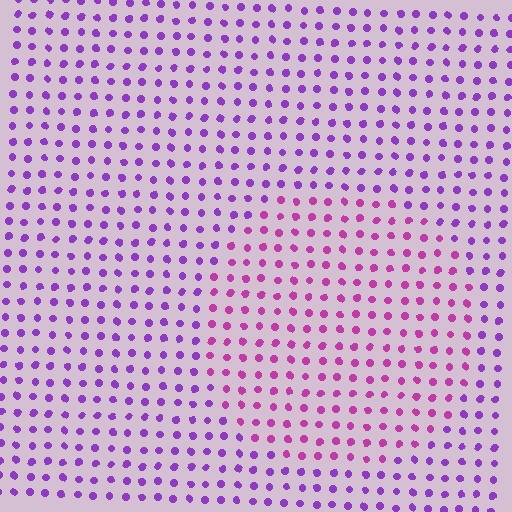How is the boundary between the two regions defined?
The boundary is defined purely by a slight shift in hue (about 34 degrees). Spacing, size, and orientation are identical on both sides.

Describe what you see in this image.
The image is filled with small purple elements in a uniform arrangement. A circle-shaped region is visible where the elements are tinted to a slightly different hue, forming a subtle color boundary.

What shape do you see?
I see a circle.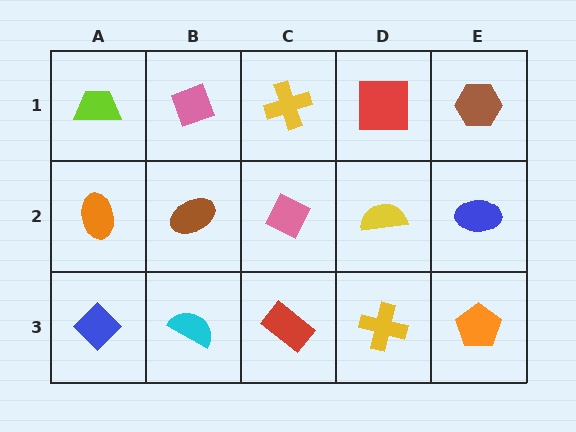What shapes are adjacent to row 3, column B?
A brown ellipse (row 2, column B), a blue diamond (row 3, column A), a red rectangle (row 3, column C).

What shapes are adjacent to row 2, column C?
A yellow cross (row 1, column C), a red rectangle (row 3, column C), a brown ellipse (row 2, column B), a yellow semicircle (row 2, column D).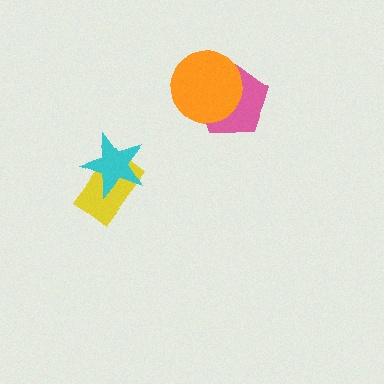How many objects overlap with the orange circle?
1 object overlaps with the orange circle.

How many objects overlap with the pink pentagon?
1 object overlaps with the pink pentagon.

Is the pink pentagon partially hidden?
Yes, it is partially covered by another shape.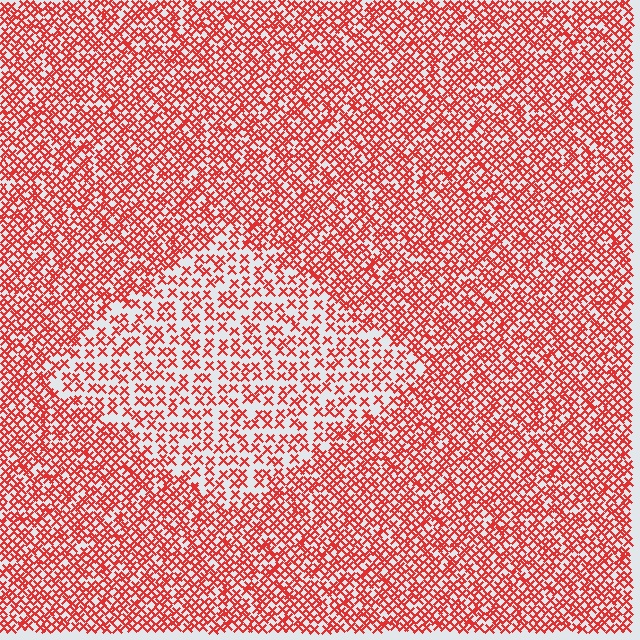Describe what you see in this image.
The image contains small red elements arranged at two different densities. A diamond-shaped region is visible where the elements are less densely packed than the surrounding area.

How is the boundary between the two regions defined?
The boundary is defined by a change in element density (approximately 1.9x ratio). All elements are the same color, size, and shape.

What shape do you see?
I see a diamond.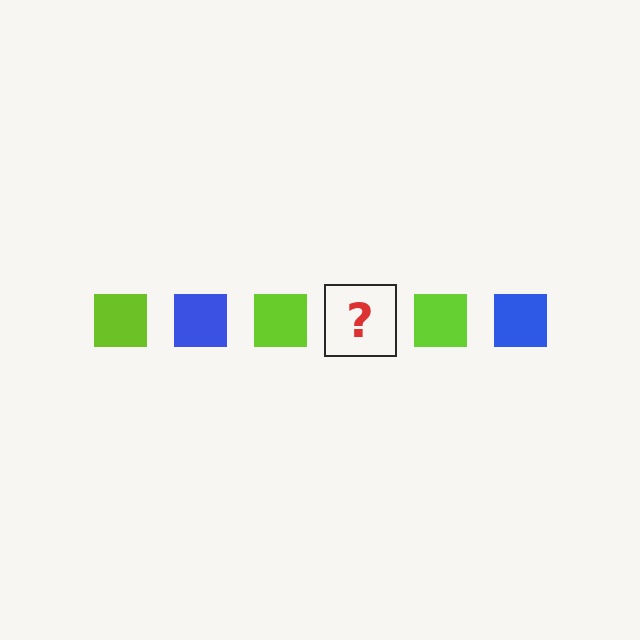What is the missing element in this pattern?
The missing element is a blue square.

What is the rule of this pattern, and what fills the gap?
The rule is that the pattern cycles through lime, blue squares. The gap should be filled with a blue square.